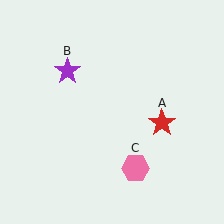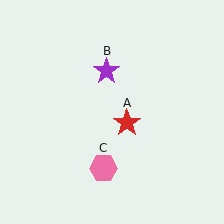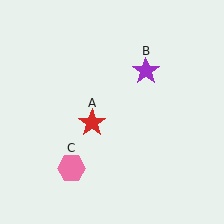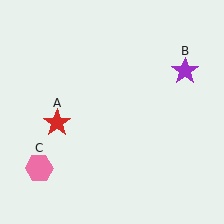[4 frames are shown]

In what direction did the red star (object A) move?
The red star (object A) moved left.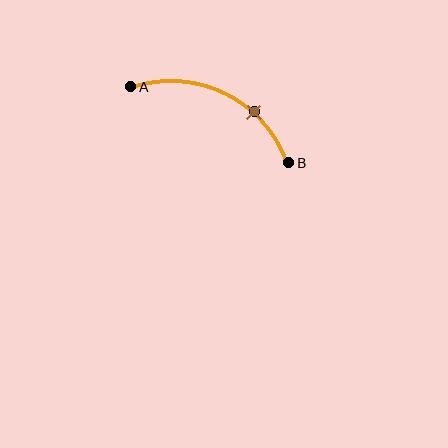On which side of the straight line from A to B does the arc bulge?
The arc bulges above the straight line connecting A and B.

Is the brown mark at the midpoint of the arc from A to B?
No. The brown mark lies on the arc but is closer to endpoint B. The arc midpoint would be at the point on the curve equidistant along the arc from both A and B.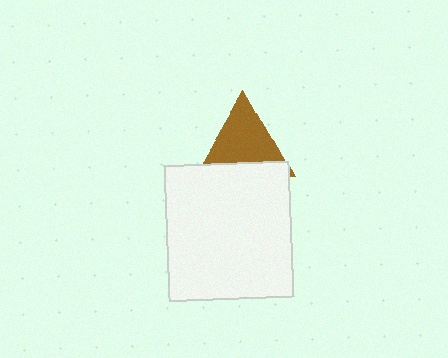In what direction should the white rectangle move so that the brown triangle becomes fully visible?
The white rectangle should move down. That is the shortest direction to clear the overlap and leave the brown triangle fully visible.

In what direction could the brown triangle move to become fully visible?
The brown triangle could move up. That would shift it out from behind the white rectangle entirely.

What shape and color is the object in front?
The object in front is a white rectangle.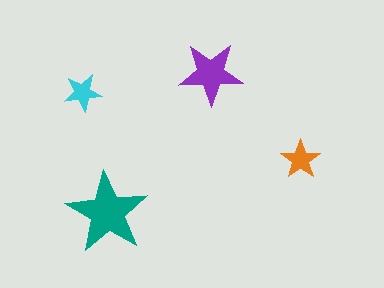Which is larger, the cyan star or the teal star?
The teal one.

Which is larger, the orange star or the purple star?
The purple one.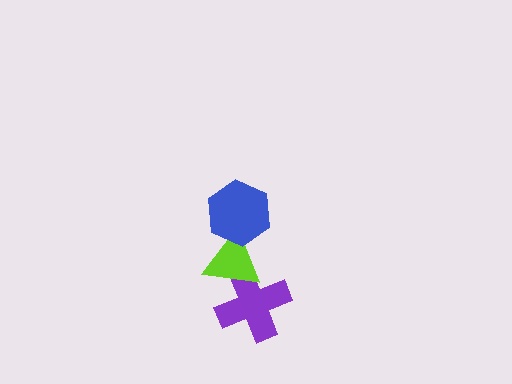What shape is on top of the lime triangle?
The blue hexagon is on top of the lime triangle.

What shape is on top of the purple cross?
The lime triangle is on top of the purple cross.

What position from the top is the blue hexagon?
The blue hexagon is 1st from the top.